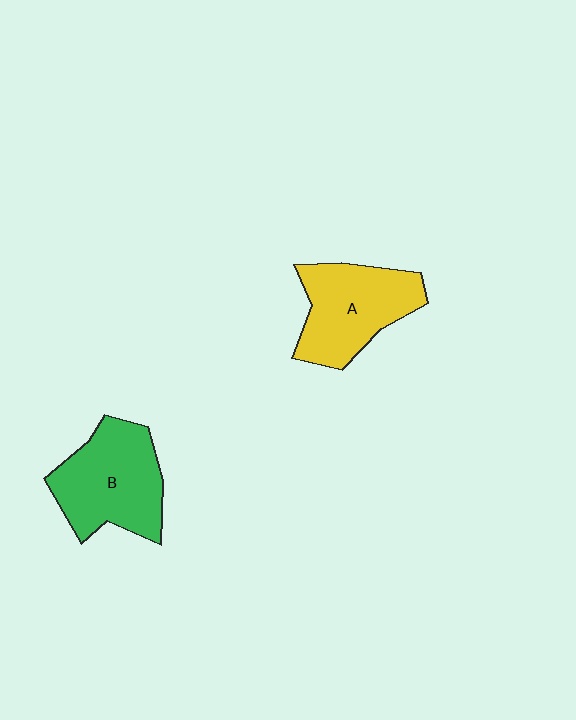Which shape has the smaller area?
Shape A (yellow).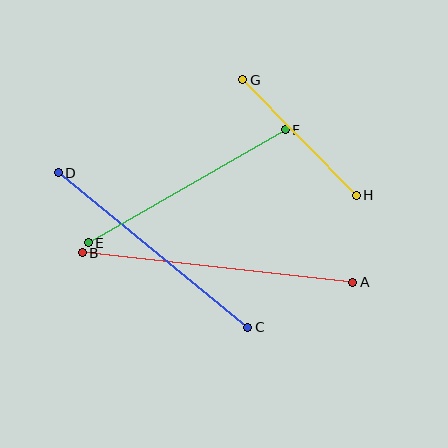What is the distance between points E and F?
The distance is approximately 227 pixels.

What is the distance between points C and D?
The distance is approximately 244 pixels.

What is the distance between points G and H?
The distance is approximately 162 pixels.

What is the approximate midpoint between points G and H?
The midpoint is at approximately (299, 137) pixels.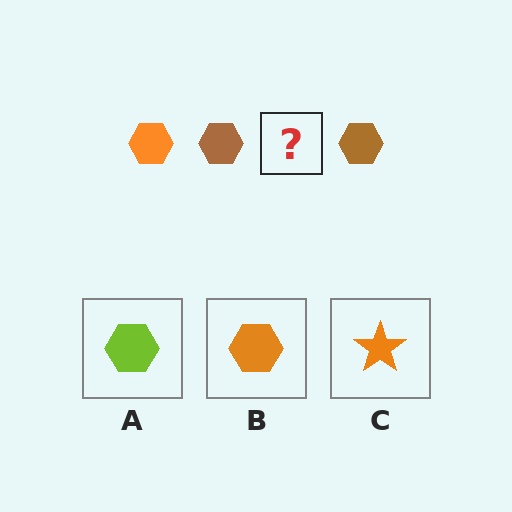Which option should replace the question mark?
Option B.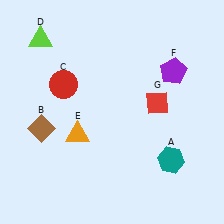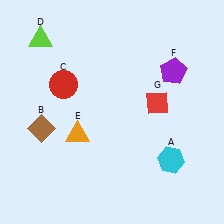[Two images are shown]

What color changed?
The hexagon (A) changed from teal in Image 1 to cyan in Image 2.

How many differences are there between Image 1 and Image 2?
There is 1 difference between the two images.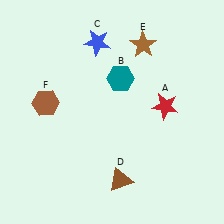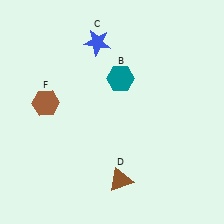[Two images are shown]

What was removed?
The brown star (E), the red star (A) were removed in Image 2.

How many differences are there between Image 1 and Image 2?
There are 2 differences between the two images.